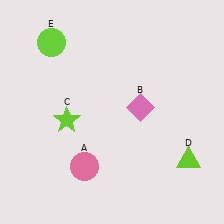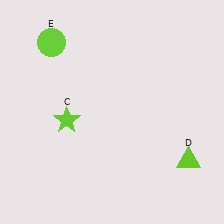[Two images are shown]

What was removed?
The pink diamond (B), the pink circle (A) were removed in Image 2.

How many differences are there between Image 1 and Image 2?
There are 2 differences between the two images.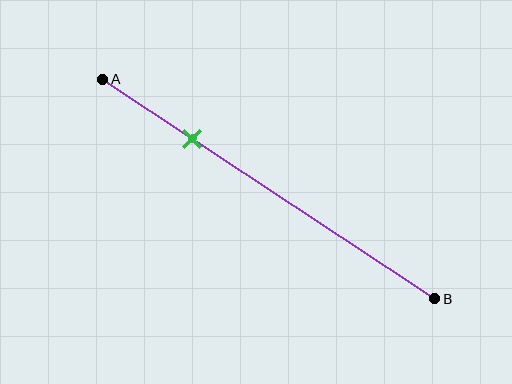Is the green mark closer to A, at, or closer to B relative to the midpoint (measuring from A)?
The green mark is closer to point A than the midpoint of segment AB.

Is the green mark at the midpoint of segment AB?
No, the mark is at about 25% from A, not at the 50% midpoint.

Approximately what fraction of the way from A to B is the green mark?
The green mark is approximately 25% of the way from A to B.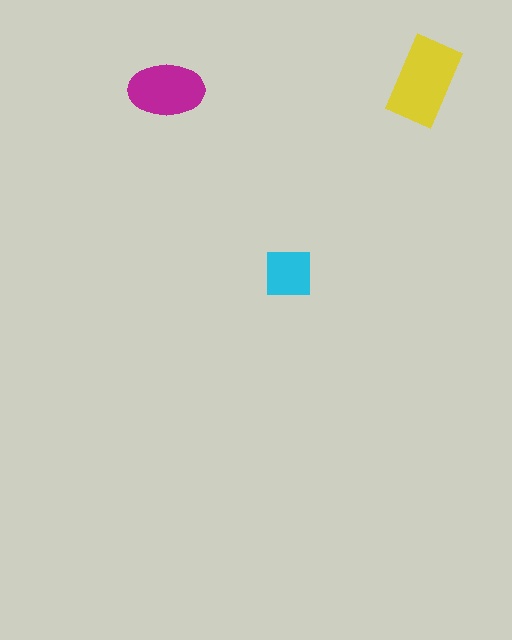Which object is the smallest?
The cyan square.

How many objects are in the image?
There are 3 objects in the image.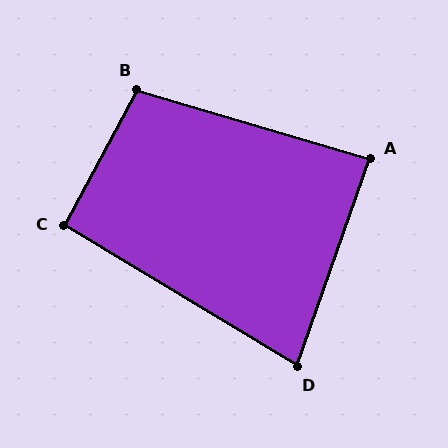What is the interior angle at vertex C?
Approximately 93 degrees (approximately right).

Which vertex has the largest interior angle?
B, at approximately 102 degrees.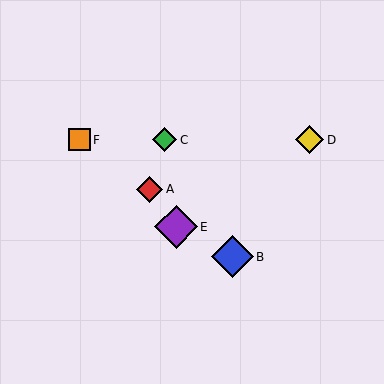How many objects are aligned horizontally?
3 objects (C, D, F) are aligned horizontally.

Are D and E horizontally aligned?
No, D is at y≈140 and E is at y≈227.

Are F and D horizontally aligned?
Yes, both are at y≈140.